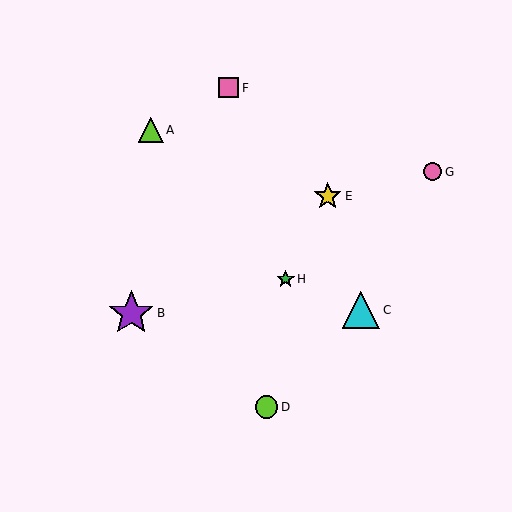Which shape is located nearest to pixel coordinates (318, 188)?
The yellow star (labeled E) at (328, 196) is nearest to that location.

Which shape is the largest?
The purple star (labeled B) is the largest.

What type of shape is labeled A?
Shape A is a lime triangle.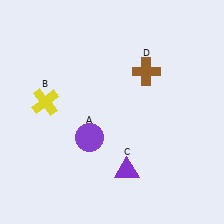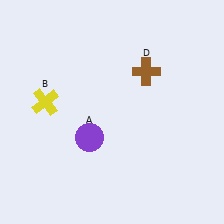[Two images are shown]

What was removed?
The purple triangle (C) was removed in Image 2.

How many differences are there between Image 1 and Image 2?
There is 1 difference between the two images.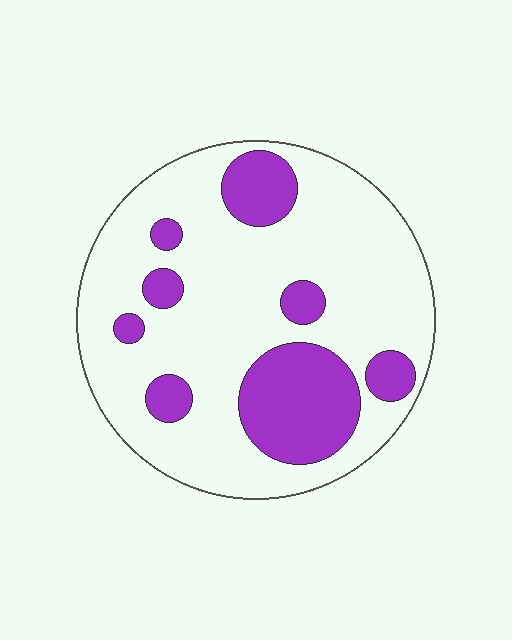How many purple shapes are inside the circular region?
8.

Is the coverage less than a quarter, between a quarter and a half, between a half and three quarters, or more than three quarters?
Less than a quarter.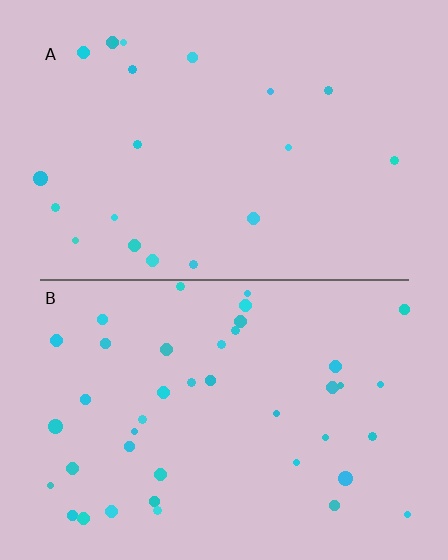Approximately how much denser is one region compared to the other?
Approximately 2.0× — region B over region A.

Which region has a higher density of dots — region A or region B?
B (the bottom).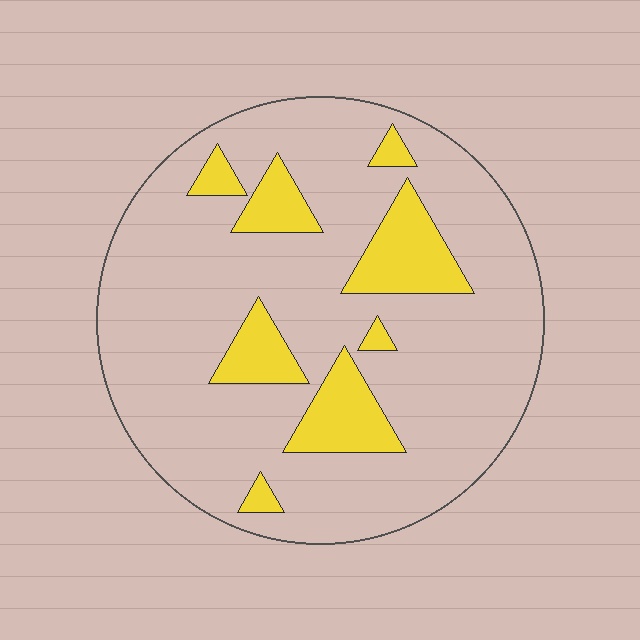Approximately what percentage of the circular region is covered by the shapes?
Approximately 20%.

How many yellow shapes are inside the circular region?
8.